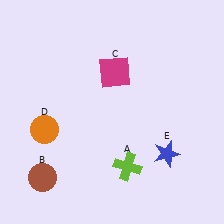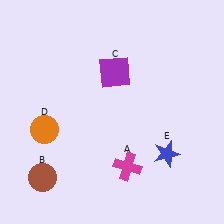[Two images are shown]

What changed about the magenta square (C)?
In Image 1, C is magenta. In Image 2, it changed to purple.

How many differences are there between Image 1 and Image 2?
There are 2 differences between the two images.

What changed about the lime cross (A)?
In Image 1, A is lime. In Image 2, it changed to magenta.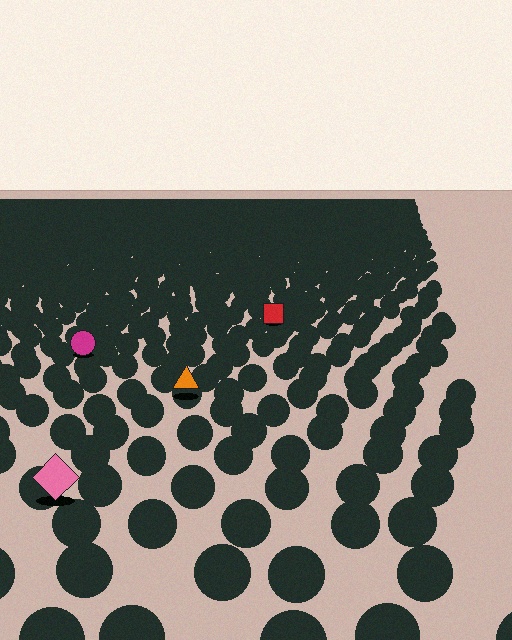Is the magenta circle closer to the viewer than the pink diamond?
No. The pink diamond is closer — you can tell from the texture gradient: the ground texture is coarser near it.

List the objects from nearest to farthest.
From nearest to farthest: the pink diamond, the orange triangle, the magenta circle, the red square.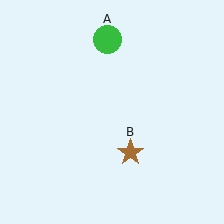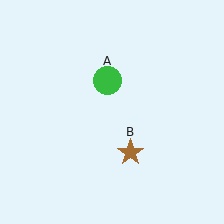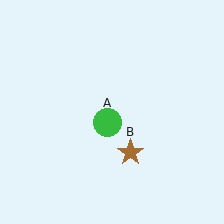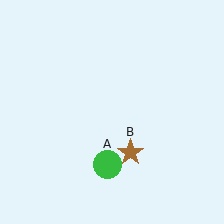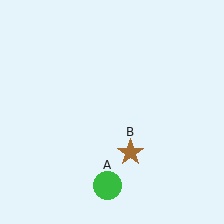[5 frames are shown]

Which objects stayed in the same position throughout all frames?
Brown star (object B) remained stationary.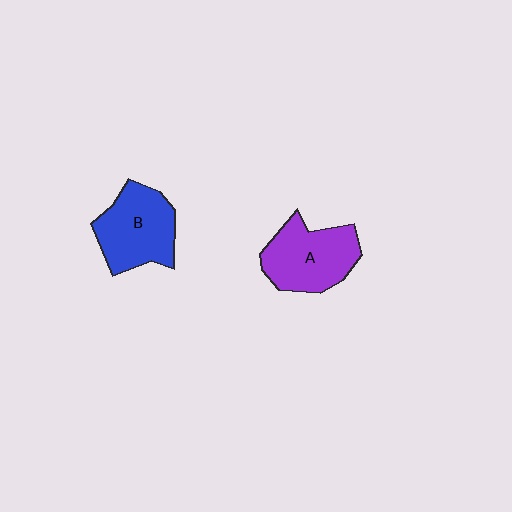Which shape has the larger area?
Shape A (purple).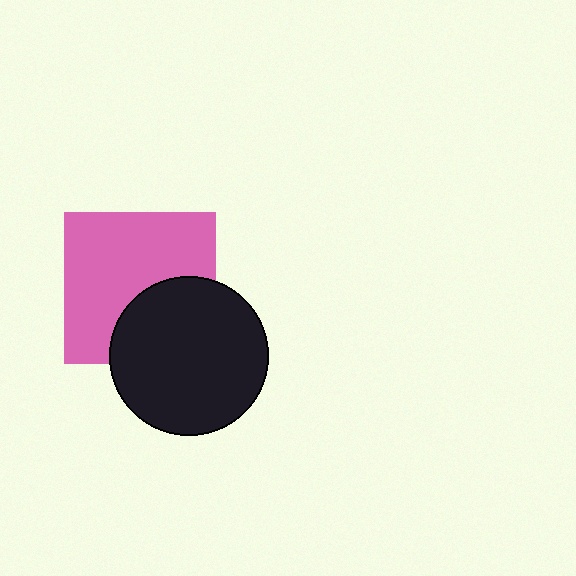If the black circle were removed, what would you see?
You would see the complete pink square.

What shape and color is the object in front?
The object in front is a black circle.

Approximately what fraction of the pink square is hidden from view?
Roughly 34% of the pink square is hidden behind the black circle.